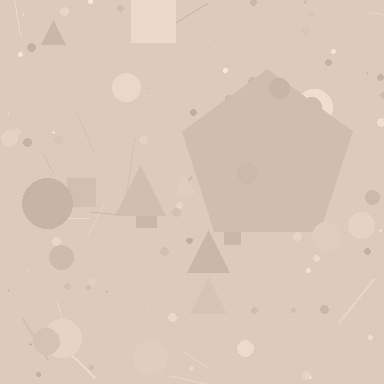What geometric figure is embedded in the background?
A pentagon is embedded in the background.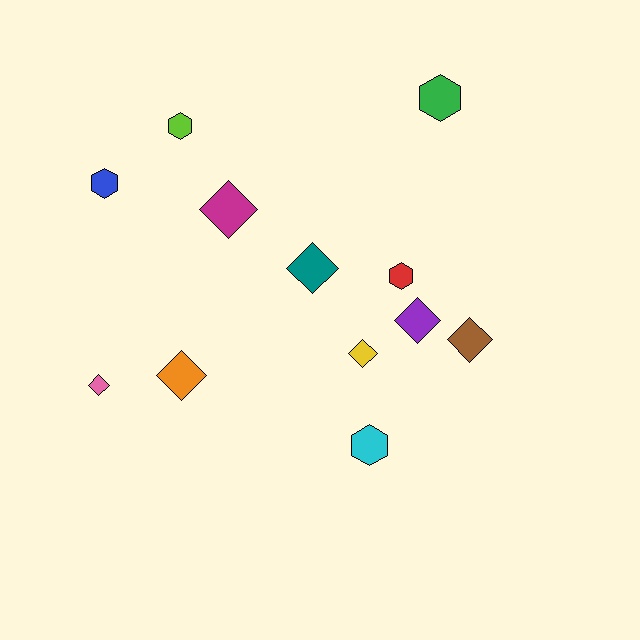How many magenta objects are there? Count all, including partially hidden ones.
There is 1 magenta object.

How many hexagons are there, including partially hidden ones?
There are 5 hexagons.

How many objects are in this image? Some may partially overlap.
There are 12 objects.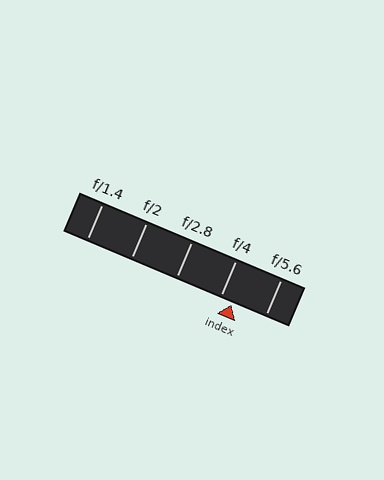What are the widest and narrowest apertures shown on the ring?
The widest aperture shown is f/1.4 and the narrowest is f/5.6.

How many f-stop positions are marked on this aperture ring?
There are 5 f-stop positions marked.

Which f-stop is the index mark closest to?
The index mark is closest to f/4.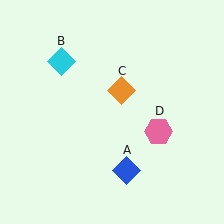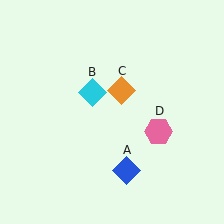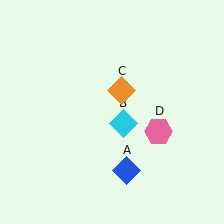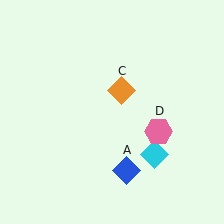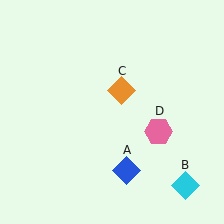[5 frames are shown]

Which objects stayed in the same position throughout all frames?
Blue diamond (object A) and orange diamond (object C) and pink hexagon (object D) remained stationary.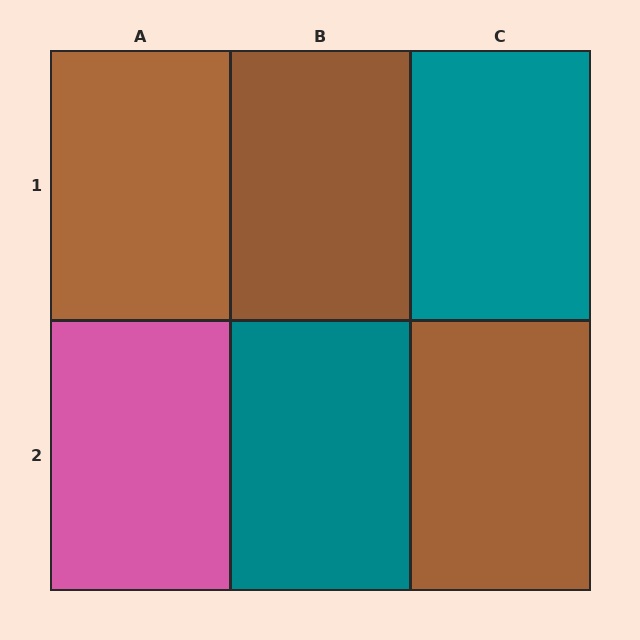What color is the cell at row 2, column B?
Teal.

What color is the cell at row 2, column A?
Pink.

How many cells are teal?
2 cells are teal.